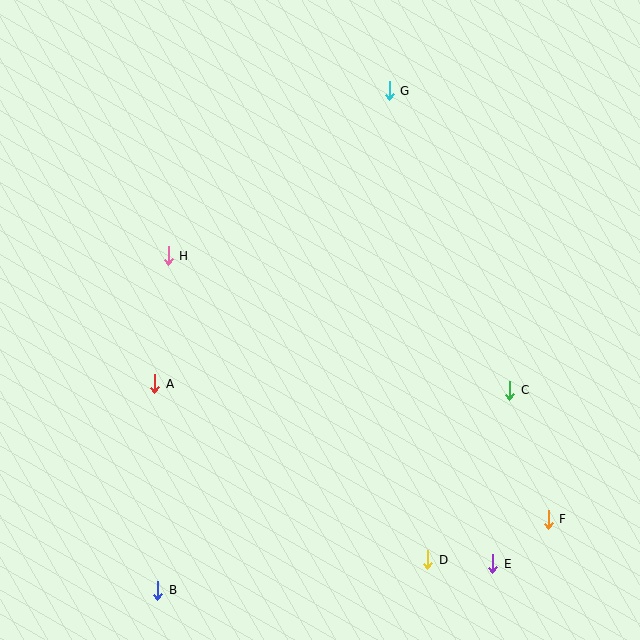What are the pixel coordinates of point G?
Point G is at (389, 91).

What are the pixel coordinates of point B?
Point B is at (158, 590).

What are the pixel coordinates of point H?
Point H is at (168, 256).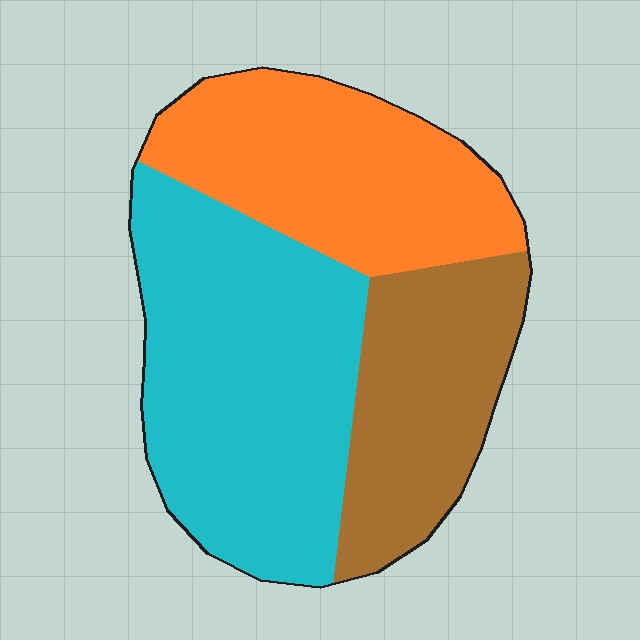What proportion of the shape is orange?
Orange takes up about one third (1/3) of the shape.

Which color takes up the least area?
Brown, at roughly 25%.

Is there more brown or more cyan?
Cyan.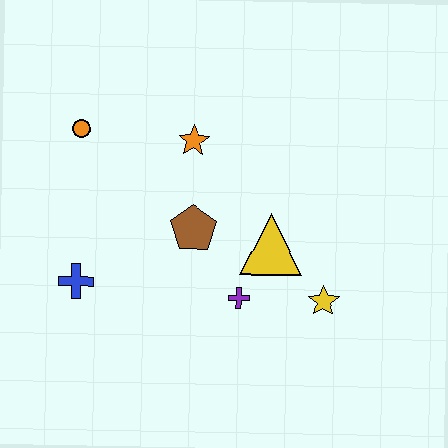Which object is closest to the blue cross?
The brown pentagon is closest to the blue cross.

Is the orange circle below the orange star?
No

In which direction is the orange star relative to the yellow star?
The orange star is above the yellow star.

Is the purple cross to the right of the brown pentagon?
Yes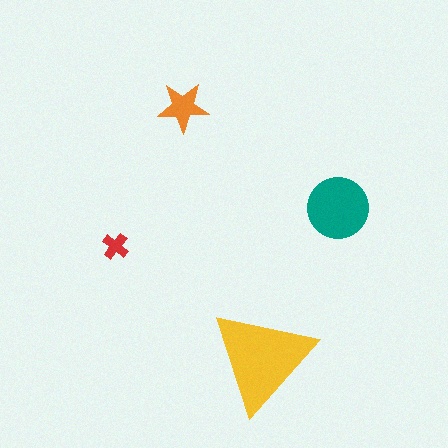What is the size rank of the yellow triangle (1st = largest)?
1st.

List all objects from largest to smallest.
The yellow triangle, the teal circle, the orange star, the red cross.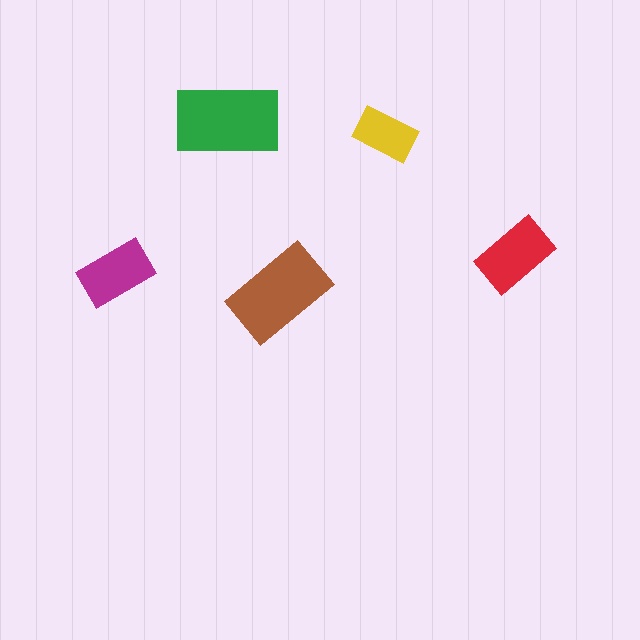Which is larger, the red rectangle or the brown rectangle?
The brown one.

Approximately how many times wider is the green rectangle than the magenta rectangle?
About 1.5 times wider.